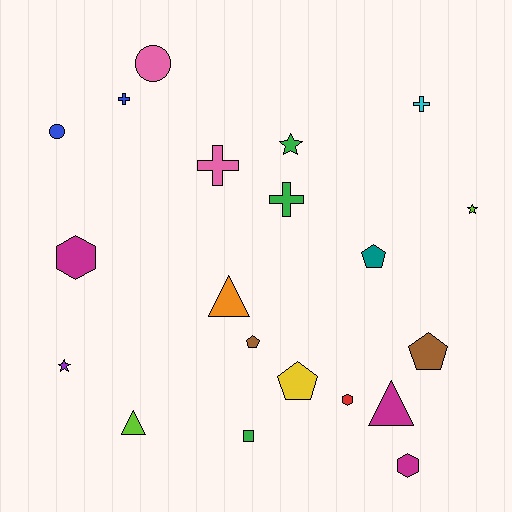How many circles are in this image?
There are 2 circles.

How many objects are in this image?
There are 20 objects.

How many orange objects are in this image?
There is 1 orange object.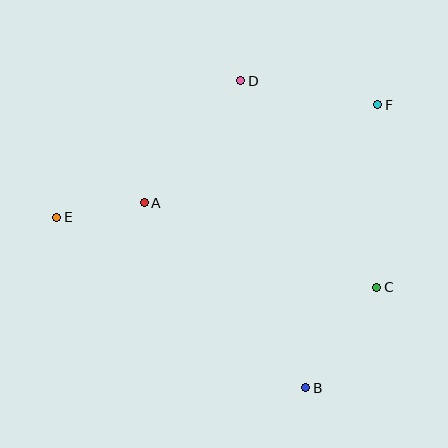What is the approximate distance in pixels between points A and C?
The distance between A and C is approximately 248 pixels.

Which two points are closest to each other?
Points A and E are closest to each other.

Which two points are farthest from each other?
Points E and F are farthest from each other.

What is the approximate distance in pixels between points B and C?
The distance between B and C is approximately 123 pixels.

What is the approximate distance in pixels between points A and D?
The distance between A and D is approximately 156 pixels.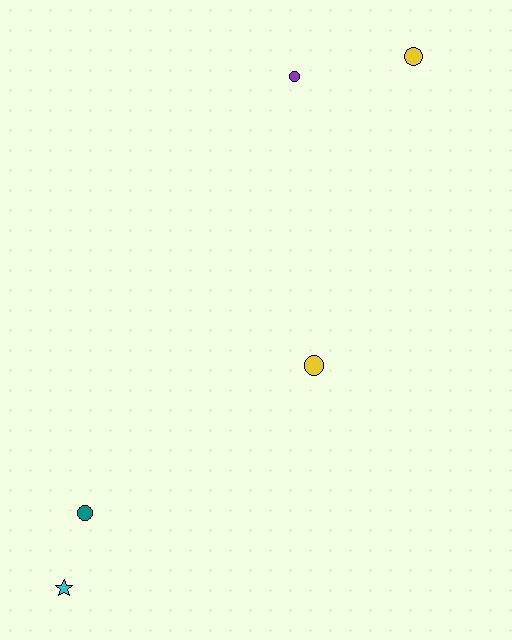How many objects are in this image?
There are 5 objects.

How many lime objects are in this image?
There are no lime objects.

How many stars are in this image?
There is 1 star.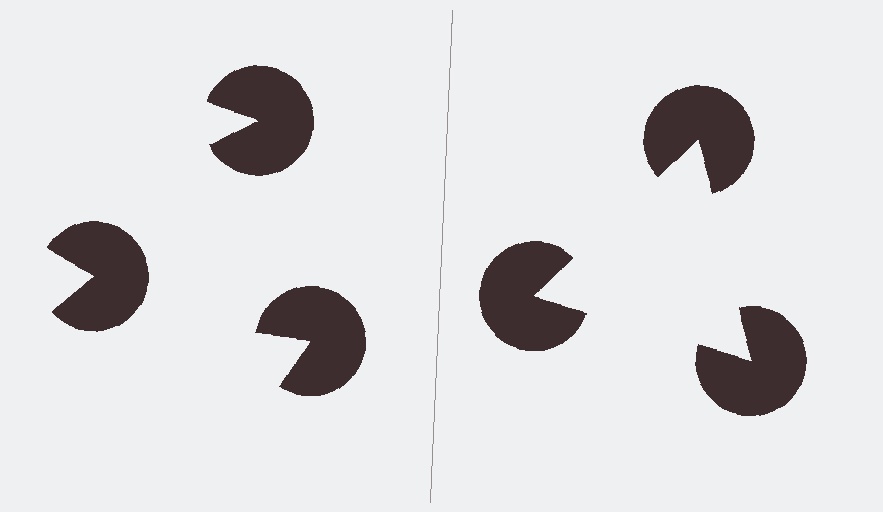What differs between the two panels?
The pac-man discs are positioned identically on both sides; only the wedge orientations differ. On the right they align to a triangle; on the left they are misaligned.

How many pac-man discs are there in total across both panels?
6 — 3 on each side.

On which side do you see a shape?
An illusory triangle appears on the right side. On the left side the wedge cuts are rotated, so no coherent shape forms.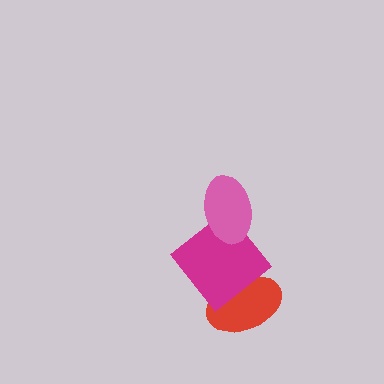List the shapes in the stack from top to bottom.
From top to bottom: the pink ellipse, the magenta diamond, the red ellipse.